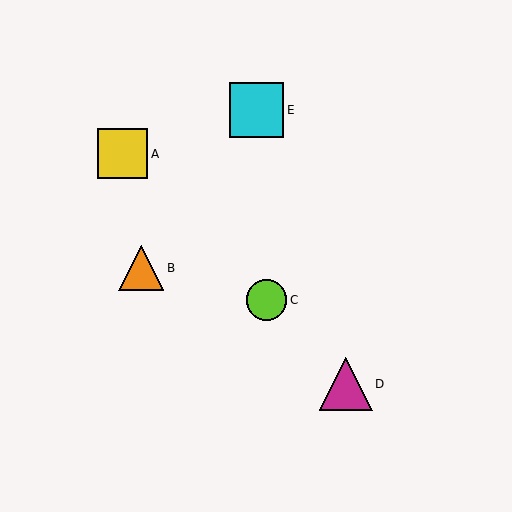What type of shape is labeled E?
Shape E is a cyan square.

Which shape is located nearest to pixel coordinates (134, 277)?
The orange triangle (labeled B) at (141, 268) is nearest to that location.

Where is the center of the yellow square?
The center of the yellow square is at (123, 154).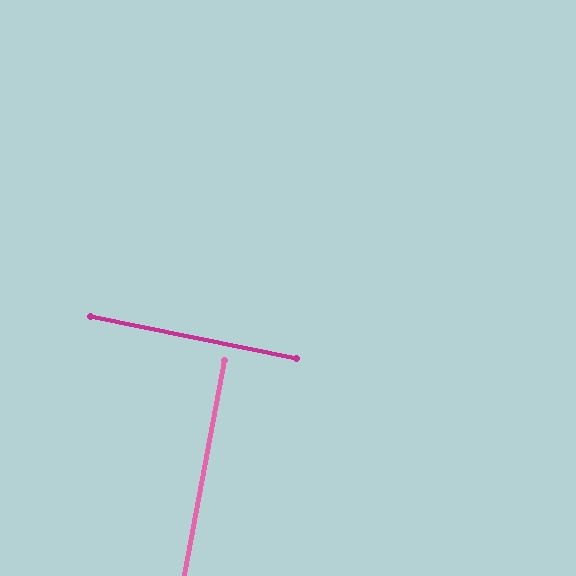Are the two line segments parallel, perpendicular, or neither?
Perpendicular — they meet at approximately 89°.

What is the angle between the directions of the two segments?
Approximately 89 degrees.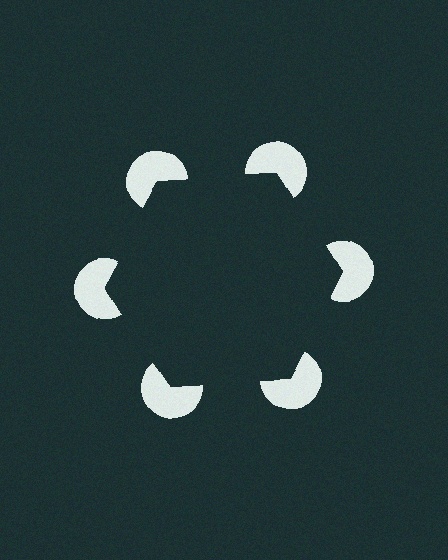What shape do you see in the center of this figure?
An illusory hexagon — its edges are inferred from the aligned wedge cuts in the pac-man discs, not physically drawn.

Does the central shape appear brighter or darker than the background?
It typically appears slightly darker than the background, even though no actual brightness change is drawn.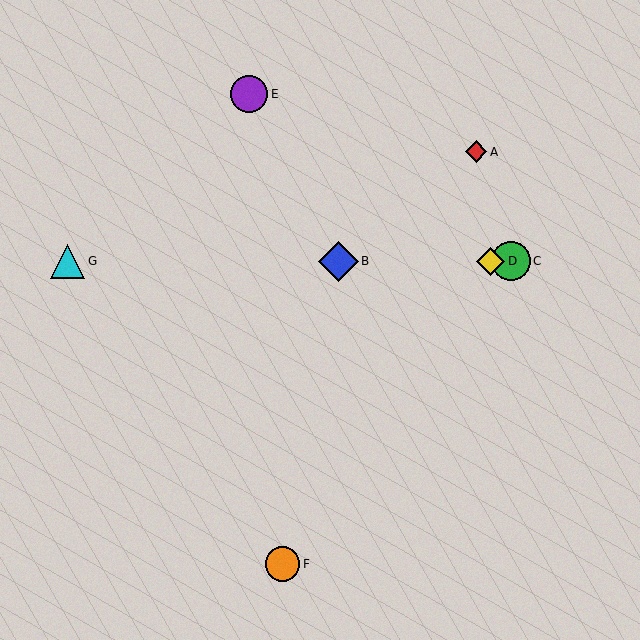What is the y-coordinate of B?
Object B is at y≈261.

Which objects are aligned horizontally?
Objects B, C, D, G are aligned horizontally.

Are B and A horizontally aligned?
No, B is at y≈261 and A is at y≈152.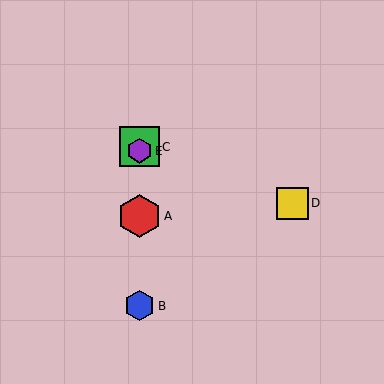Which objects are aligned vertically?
Objects A, B, C, E are aligned vertically.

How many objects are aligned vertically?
4 objects (A, B, C, E) are aligned vertically.